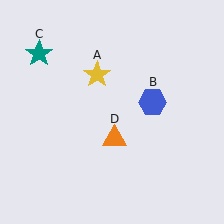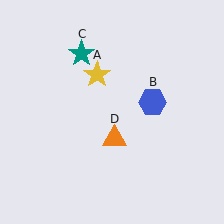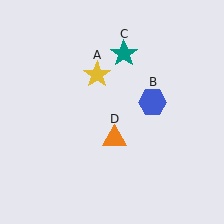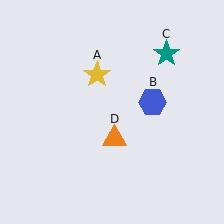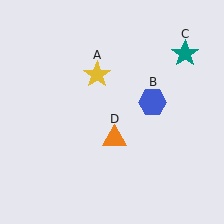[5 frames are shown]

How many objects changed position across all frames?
1 object changed position: teal star (object C).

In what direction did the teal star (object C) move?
The teal star (object C) moved right.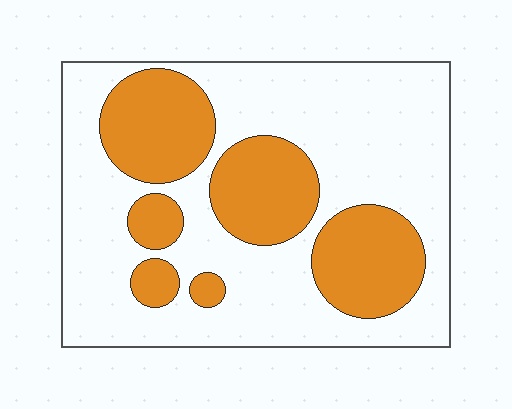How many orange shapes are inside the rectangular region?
6.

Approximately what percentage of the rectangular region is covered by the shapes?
Approximately 30%.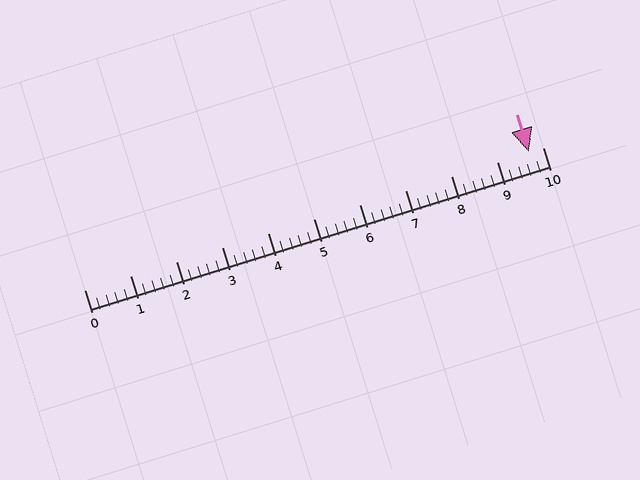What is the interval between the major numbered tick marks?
The major tick marks are spaced 1 units apart.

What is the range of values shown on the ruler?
The ruler shows values from 0 to 10.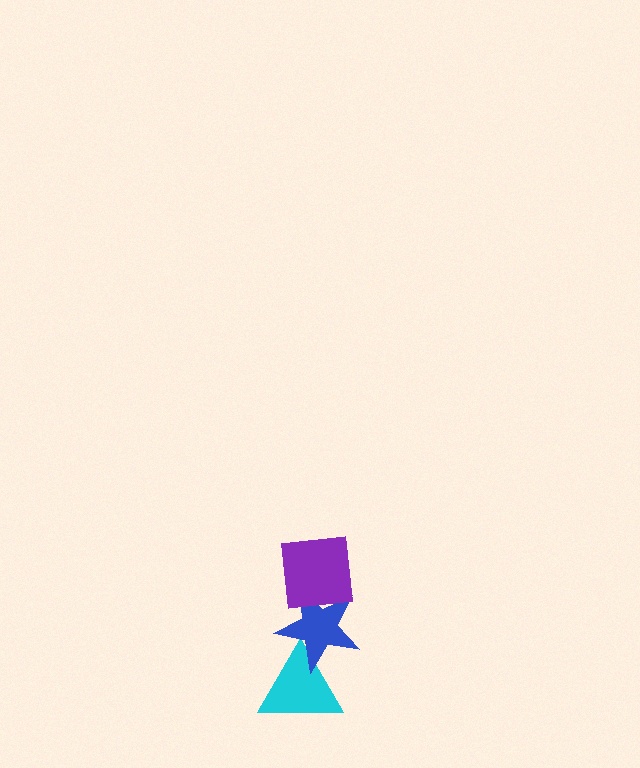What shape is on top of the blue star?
The purple square is on top of the blue star.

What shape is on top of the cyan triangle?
The blue star is on top of the cyan triangle.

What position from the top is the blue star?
The blue star is 2nd from the top.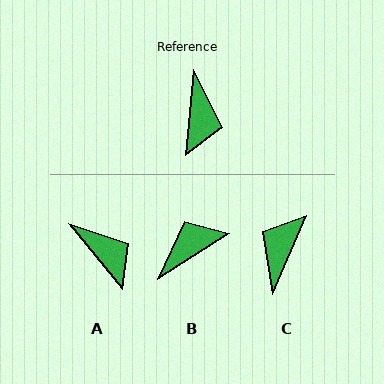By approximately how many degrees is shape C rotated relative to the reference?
Approximately 163 degrees counter-clockwise.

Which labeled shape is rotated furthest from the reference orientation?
C, about 163 degrees away.